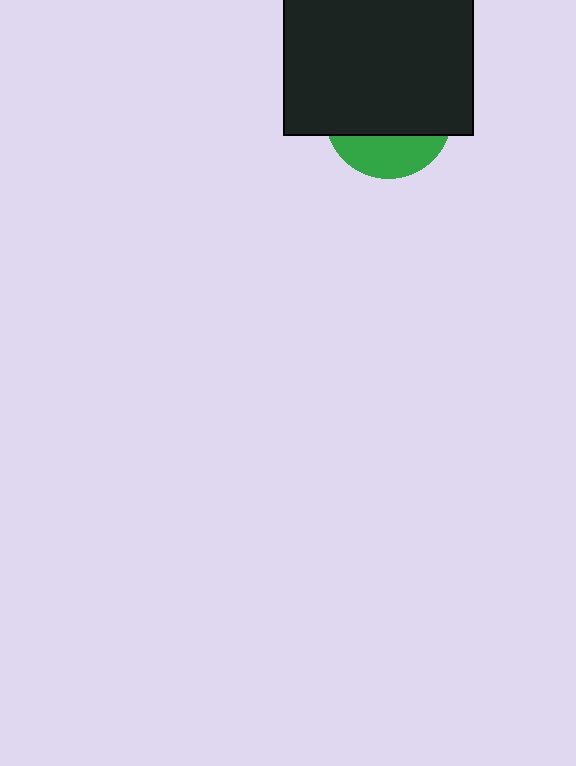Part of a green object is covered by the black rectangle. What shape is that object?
It is a circle.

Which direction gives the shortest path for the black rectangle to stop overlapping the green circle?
Moving up gives the shortest separation.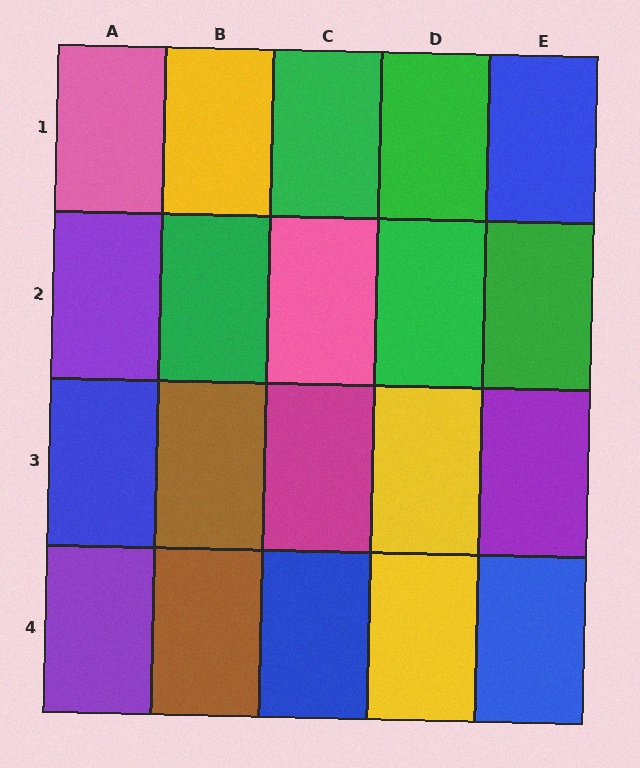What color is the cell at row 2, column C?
Pink.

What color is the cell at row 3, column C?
Magenta.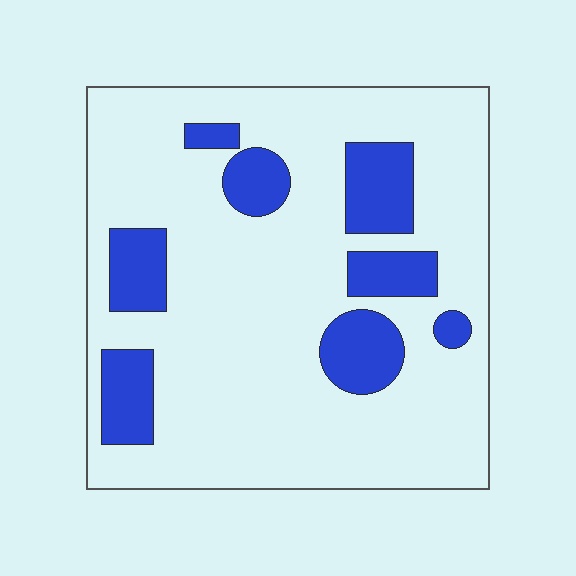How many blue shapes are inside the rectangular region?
8.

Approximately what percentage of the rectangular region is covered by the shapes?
Approximately 20%.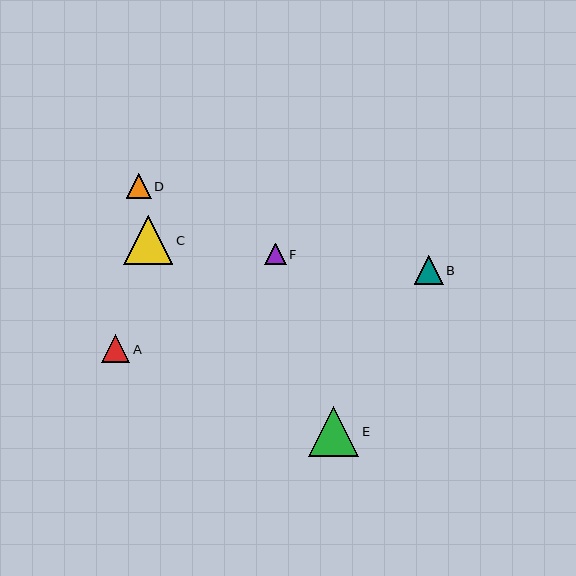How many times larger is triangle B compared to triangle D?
Triangle B is approximately 1.2 times the size of triangle D.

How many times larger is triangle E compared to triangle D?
Triangle E is approximately 2.0 times the size of triangle D.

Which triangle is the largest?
Triangle E is the largest with a size of approximately 50 pixels.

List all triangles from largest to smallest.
From largest to smallest: E, C, B, A, D, F.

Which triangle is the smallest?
Triangle F is the smallest with a size of approximately 21 pixels.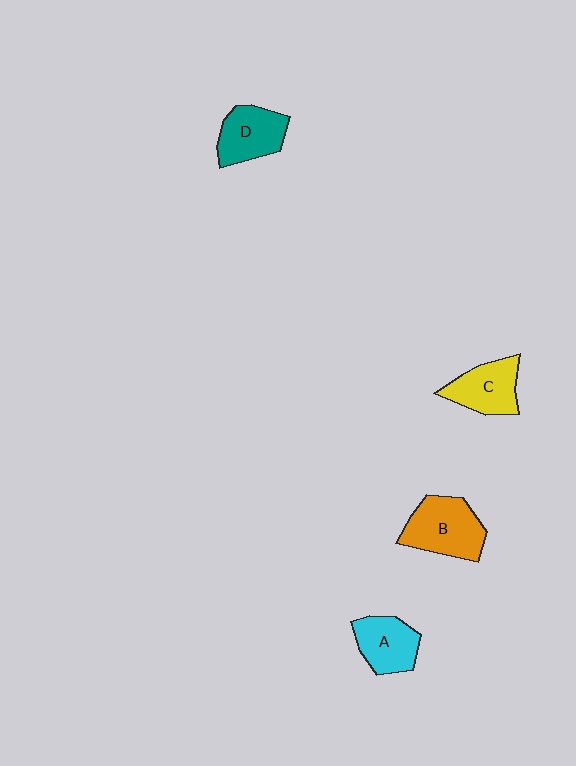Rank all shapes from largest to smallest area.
From largest to smallest: B (orange), D (teal), C (yellow), A (cyan).